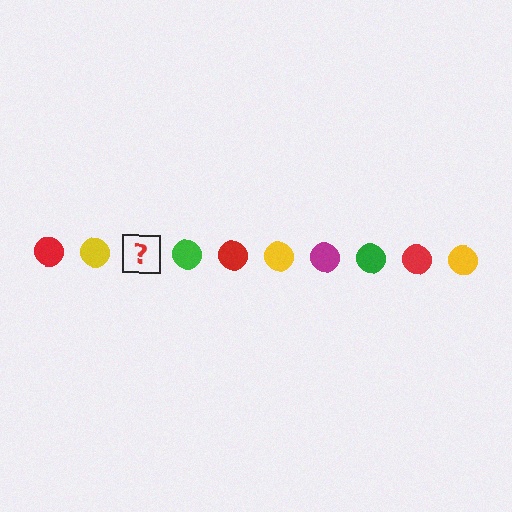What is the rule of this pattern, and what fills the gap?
The rule is that the pattern cycles through red, yellow, magenta, green circles. The gap should be filled with a magenta circle.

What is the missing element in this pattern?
The missing element is a magenta circle.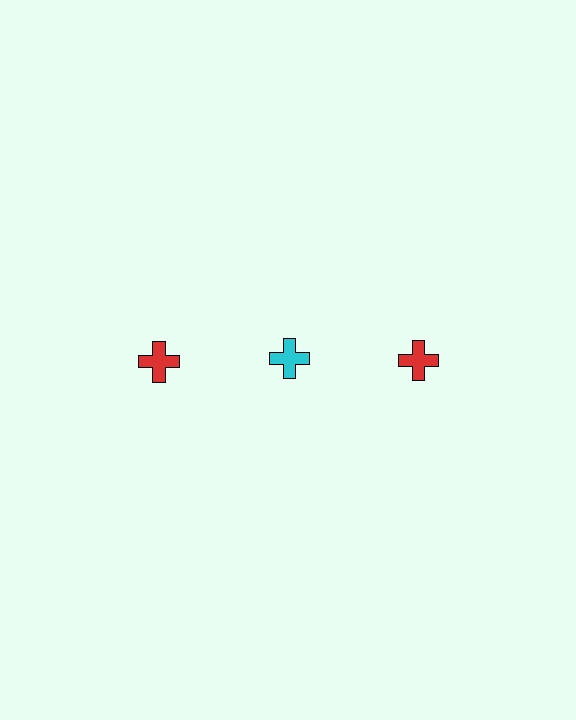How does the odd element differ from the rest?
It has a different color: cyan instead of red.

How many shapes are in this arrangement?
There are 3 shapes arranged in a grid pattern.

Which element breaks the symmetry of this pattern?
The cyan cross in the top row, second from left column breaks the symmetry. All other shapes are red crosses.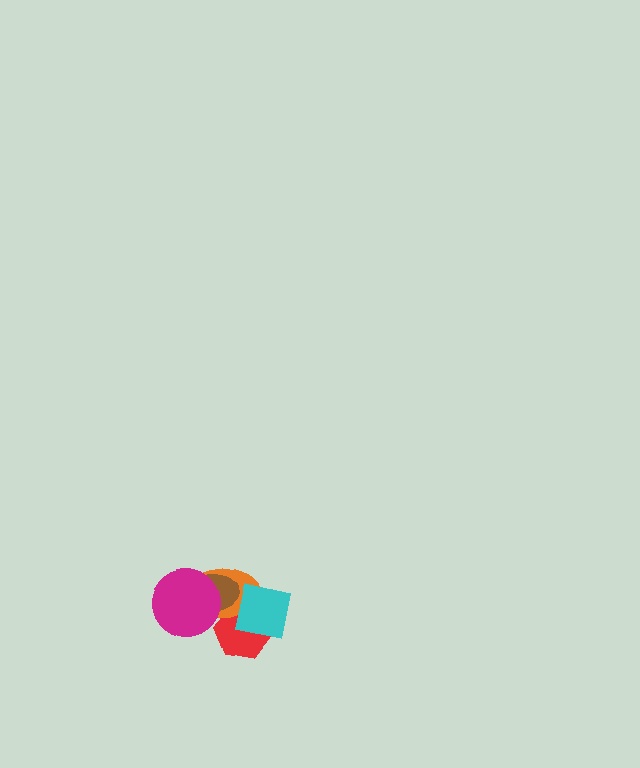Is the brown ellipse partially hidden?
Yes, it is partially covered by another shape.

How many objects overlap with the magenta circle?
2 objects overlap with the magenta circle.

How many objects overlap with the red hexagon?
3 objects overlap with the red hexagon.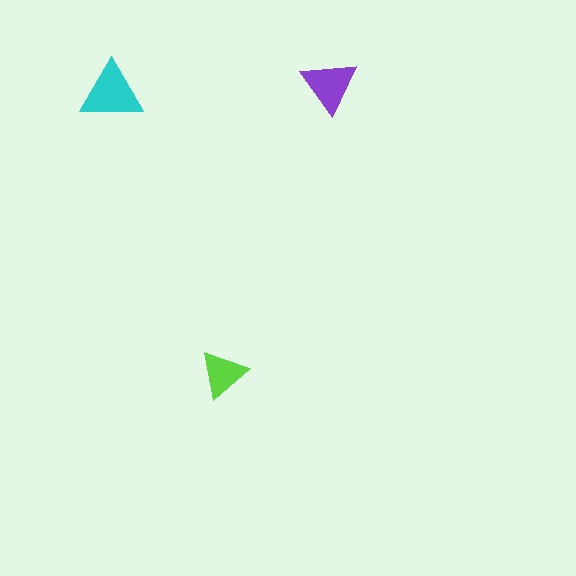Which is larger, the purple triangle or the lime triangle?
The purple one.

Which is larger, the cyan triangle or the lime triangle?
The cyan one.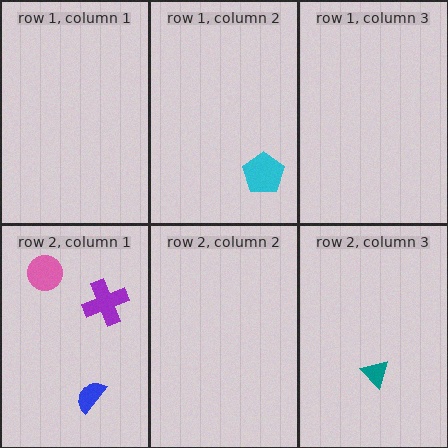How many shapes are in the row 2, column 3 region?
1.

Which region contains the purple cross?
The row 2, column 1 region.